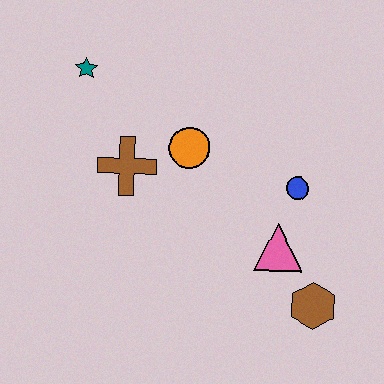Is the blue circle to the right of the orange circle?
Yes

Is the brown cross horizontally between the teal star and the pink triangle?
Yes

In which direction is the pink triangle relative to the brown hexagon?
The pink triangle is above the brown hexagon.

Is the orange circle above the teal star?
No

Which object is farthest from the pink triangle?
The teal star is farthest from the pink triangle.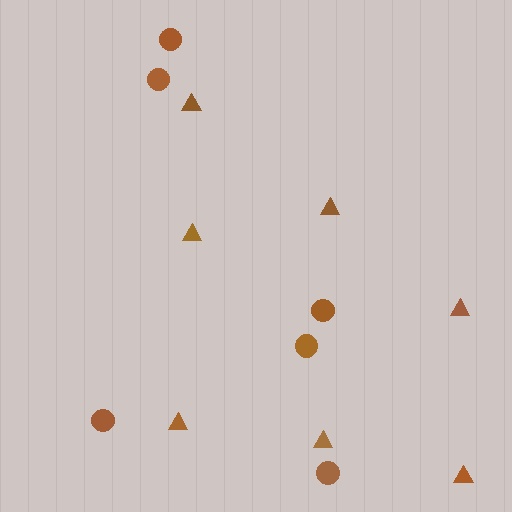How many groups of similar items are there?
There are 2 groups: one group of triangles (7) and one group of circles (6).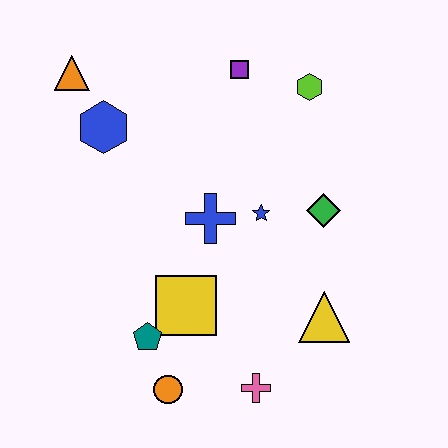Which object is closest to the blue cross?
The blue star is closest to the blue cross.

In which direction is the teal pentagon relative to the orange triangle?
The teal pentagon is below the orange triangle.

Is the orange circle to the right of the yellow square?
No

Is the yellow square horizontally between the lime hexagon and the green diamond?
No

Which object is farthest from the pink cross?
The orange triangle is farthest from the pink cross.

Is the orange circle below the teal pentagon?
Yes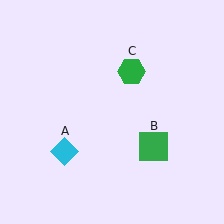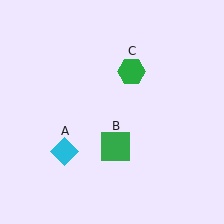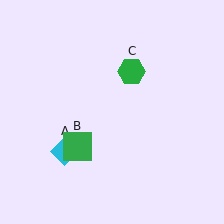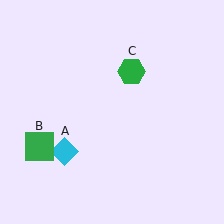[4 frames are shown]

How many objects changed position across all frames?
1 object changed position: green square (object B).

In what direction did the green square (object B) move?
The green square (object B) moved left.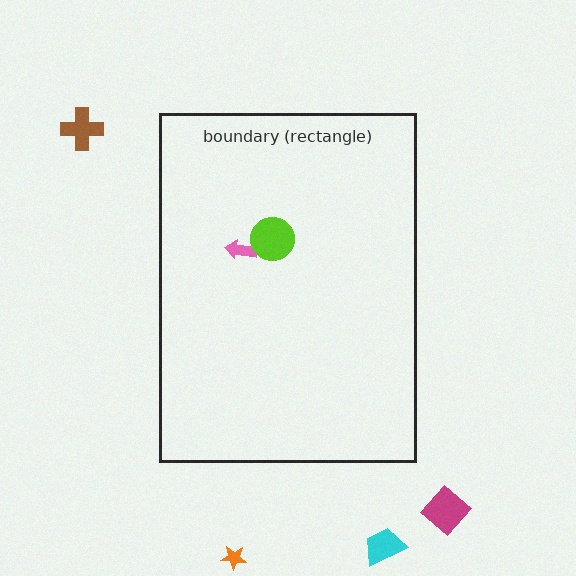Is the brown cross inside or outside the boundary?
Outside.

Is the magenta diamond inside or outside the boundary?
Outside.